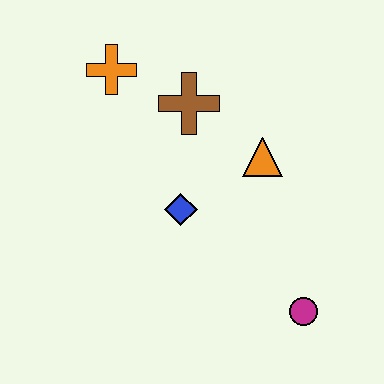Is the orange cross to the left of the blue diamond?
Yes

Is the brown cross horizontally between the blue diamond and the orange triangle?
Yes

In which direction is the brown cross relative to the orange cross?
The brown cross is to the right of the orange cross.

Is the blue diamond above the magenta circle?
Yes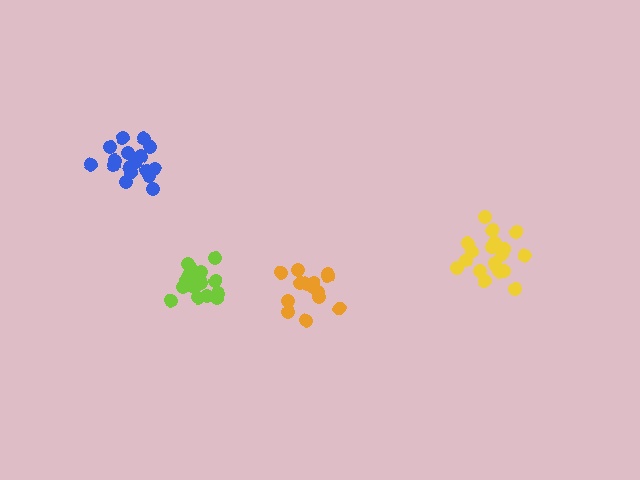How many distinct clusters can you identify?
There are 4 distinct clusters.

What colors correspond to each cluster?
The clusters are colored: blue, lime, yellow, orange.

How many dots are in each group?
Group 1: 17 dots, Group 2: 17 dots, Group 3: 19 dots, Group 4: 14 dots (67 total).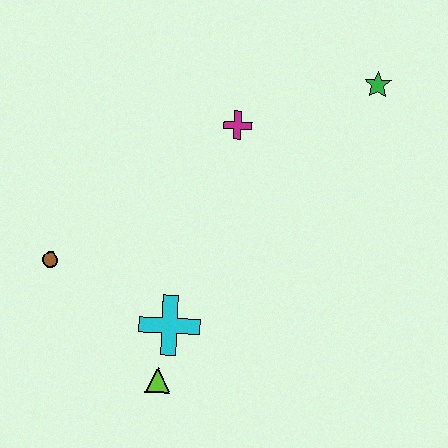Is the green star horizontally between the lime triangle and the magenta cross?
No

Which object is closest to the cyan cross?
The lime triangle is closest to the cyan cross.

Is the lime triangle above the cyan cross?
No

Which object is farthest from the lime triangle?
The green star is farthest from the lime triangle.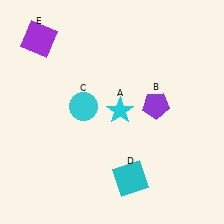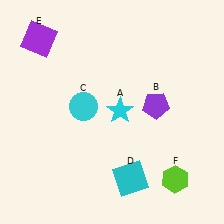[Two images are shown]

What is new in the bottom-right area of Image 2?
A lime hexagon (F) was added in the bottom-right area of Image 2.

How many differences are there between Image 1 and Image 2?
There is 1 difference between the two images.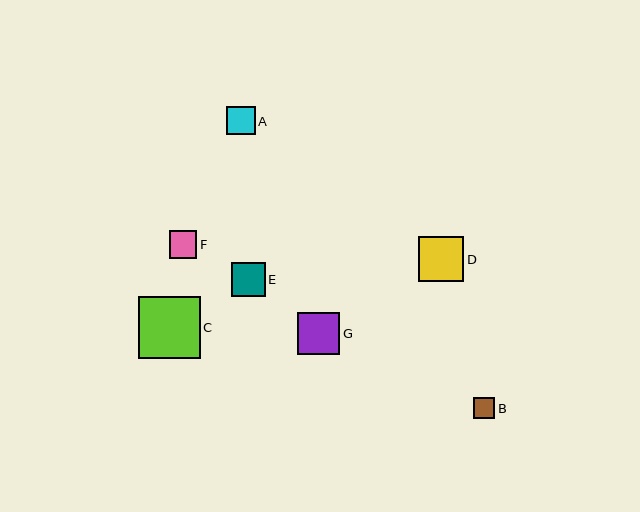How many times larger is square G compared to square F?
Square G is approximately 1.5 times the size of square F.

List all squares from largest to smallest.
From largest to smallest: C, D, G, E, A, F, B.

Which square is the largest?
Square C is the largest with a size of approximately 62 pixels.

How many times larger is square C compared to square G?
Square C is approximately 1.5 times the size of square G.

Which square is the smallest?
Square B is the smallest with a size of approximately 21 pixels.